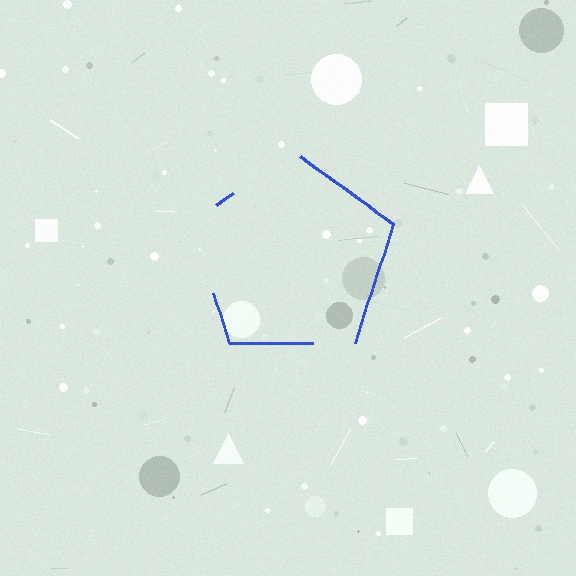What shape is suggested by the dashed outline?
The dashed outline suggests a pentagon.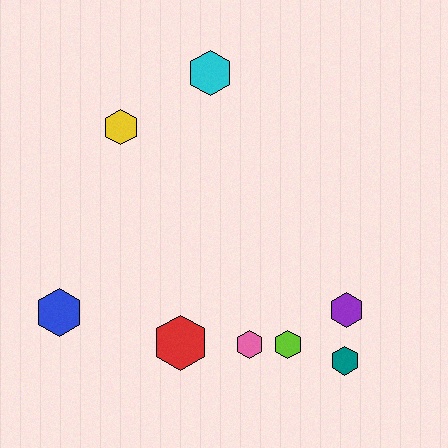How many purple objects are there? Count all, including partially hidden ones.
There is 1 purple object.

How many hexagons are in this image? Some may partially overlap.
There are 8 hexagons.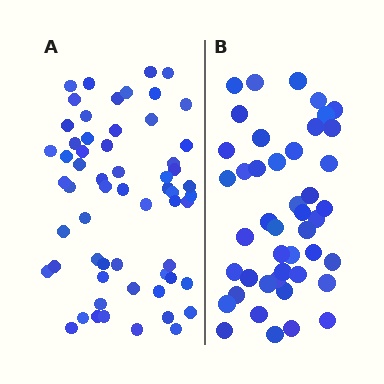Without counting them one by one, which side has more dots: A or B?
Region A (the left region) has more dots.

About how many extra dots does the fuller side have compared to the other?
Region A has approximately 15 more dots than region B.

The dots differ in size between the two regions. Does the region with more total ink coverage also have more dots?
No. Region B has more total ink coverage because its dots are larger, but region A actually contains more individual dots. Total area can be misleading — the number of items is what matters here.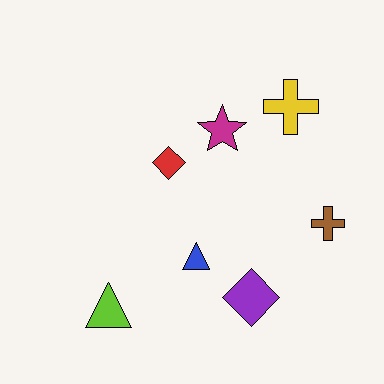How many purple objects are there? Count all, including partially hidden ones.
There is 1 purple object.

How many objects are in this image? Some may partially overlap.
There are 7 objects.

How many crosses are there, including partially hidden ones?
There are 2 crosses.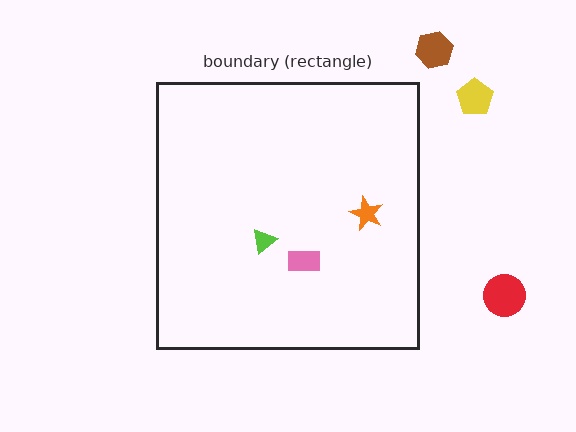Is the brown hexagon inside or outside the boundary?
Outside.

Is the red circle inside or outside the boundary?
Outside.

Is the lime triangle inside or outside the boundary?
Inside.